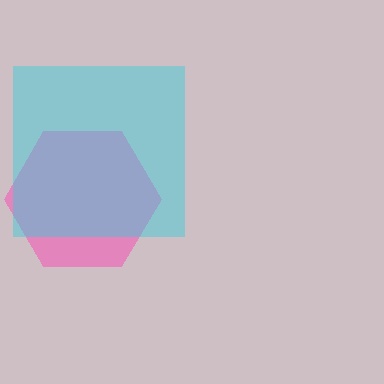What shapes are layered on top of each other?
The layered shapes are: a pink hexagon, a cyan square.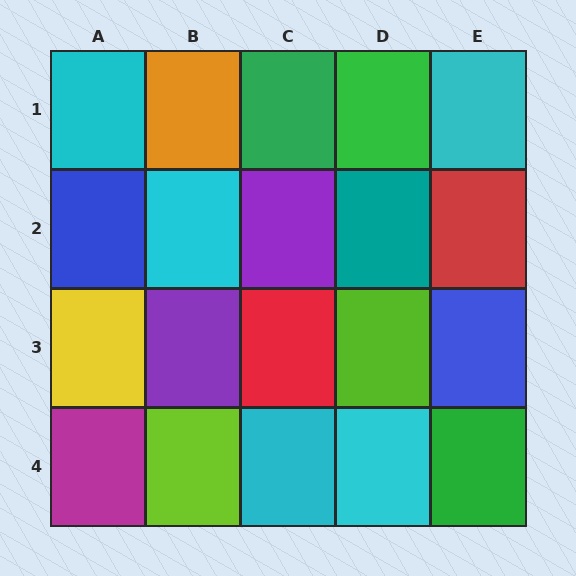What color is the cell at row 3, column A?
Yellow.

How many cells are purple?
2 cells are purple.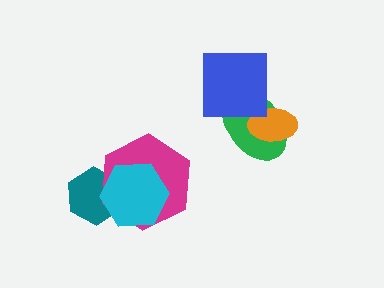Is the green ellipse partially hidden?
Yes, it is partially covered by another shape.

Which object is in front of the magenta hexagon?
The cyan hexagon is in front of the magenta hexagon.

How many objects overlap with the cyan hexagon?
2 objects overlap with the cyan hexagon.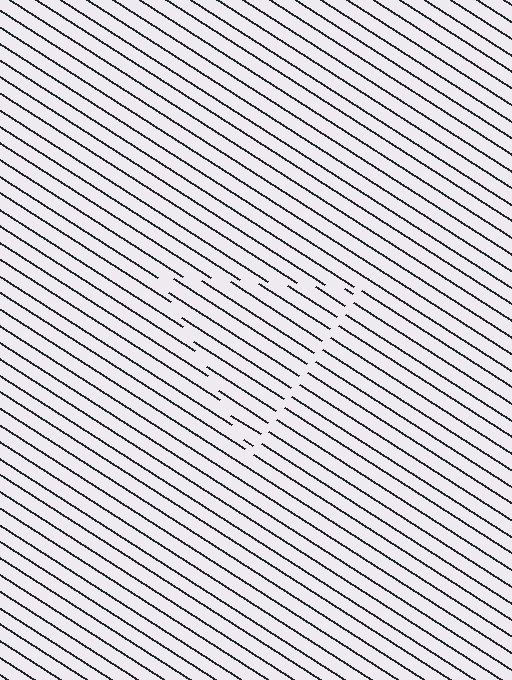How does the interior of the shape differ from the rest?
The interior of the shape contains the same grating, shifted by half a period — the contour is defined by the phase discontinuity where line-ends from the inner and outer gratings abut.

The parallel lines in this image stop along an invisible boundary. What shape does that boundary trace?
An illusory triangle. The interior of the shape contains the same grating, shifted by half a period — the contour is defined by the phase discontinuity where line-ends from the inner and outer gratings abut.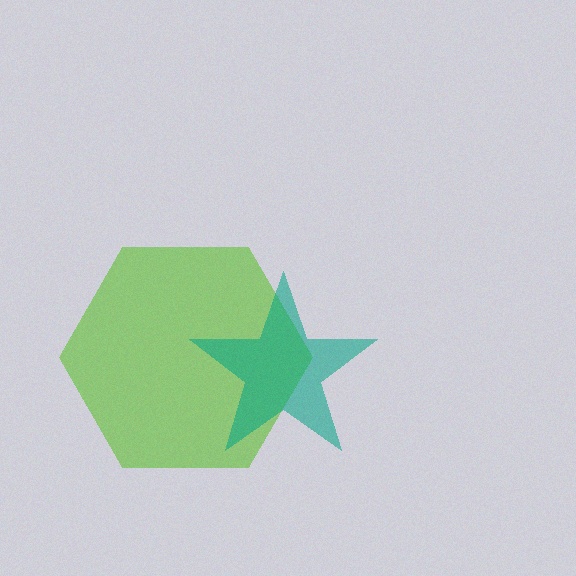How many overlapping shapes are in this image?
There are 2 overlapping shapes in the image.